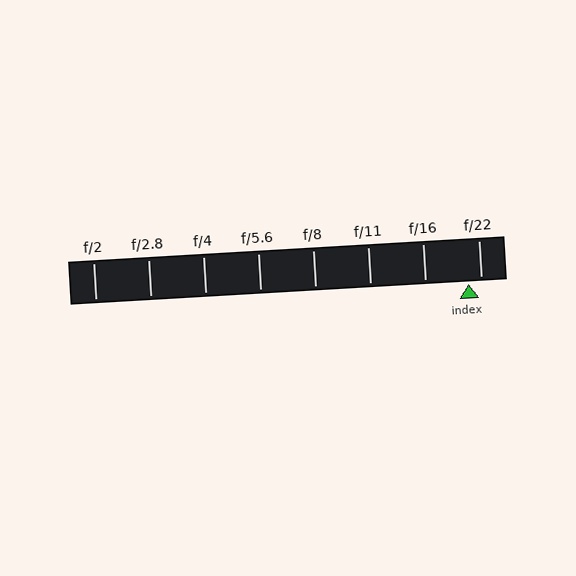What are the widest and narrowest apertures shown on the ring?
The widest aperture shown is f/2 and the narrowest is f/22.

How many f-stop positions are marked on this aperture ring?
There are 8 f-stop positions marked.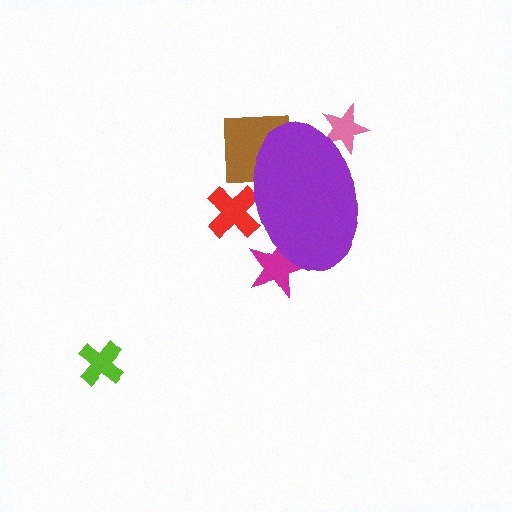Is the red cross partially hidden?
Yes, the red cross is partially hidden behind the purple ellipse.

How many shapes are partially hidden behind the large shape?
4 shapes are partially hidden.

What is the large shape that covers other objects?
A purple ellipse.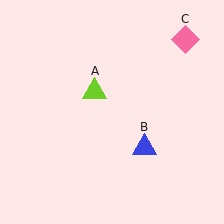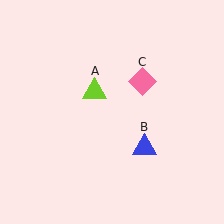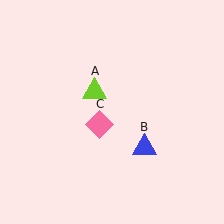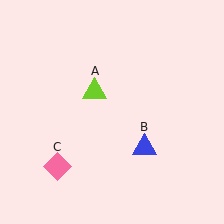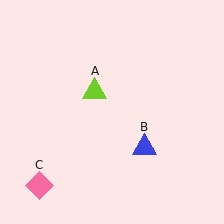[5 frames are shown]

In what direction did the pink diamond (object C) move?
The pink diamond (object C) moved down and to the left.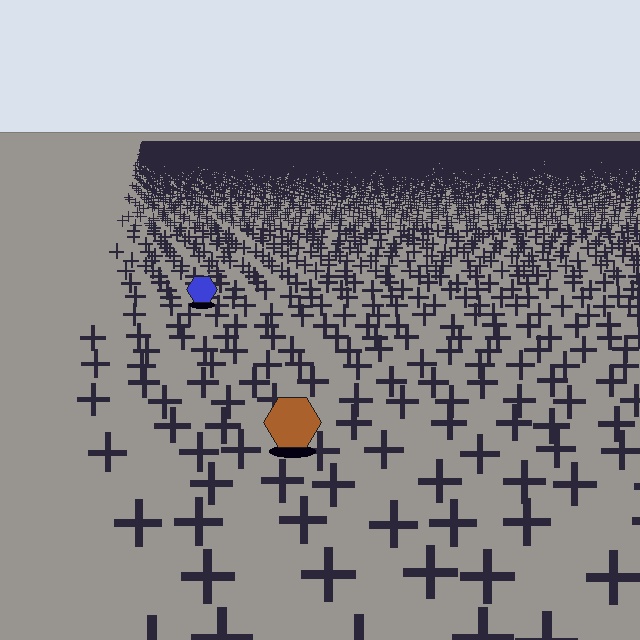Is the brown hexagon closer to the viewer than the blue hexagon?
Yes. The brown hexagon is closer — you can tell from the texture gradient: the ground texture is coarser near it.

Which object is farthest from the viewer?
The blue hexagon is farthest from the viewer. It appears smaller and the ground texture around it is denser.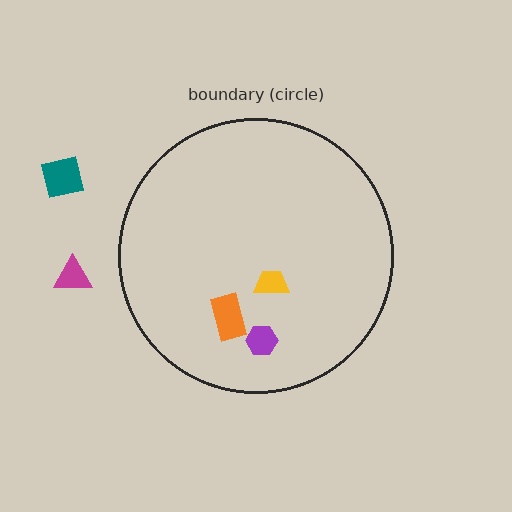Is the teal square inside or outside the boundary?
Outside.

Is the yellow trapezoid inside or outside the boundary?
Inside.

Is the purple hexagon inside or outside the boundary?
Inside.